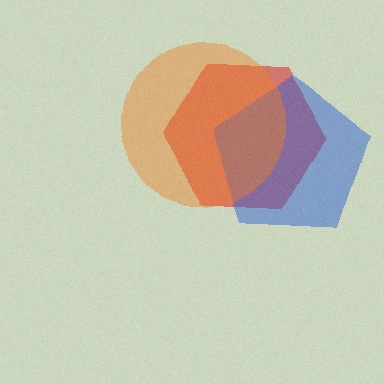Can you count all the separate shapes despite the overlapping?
Yes, there are 3 separate shapes.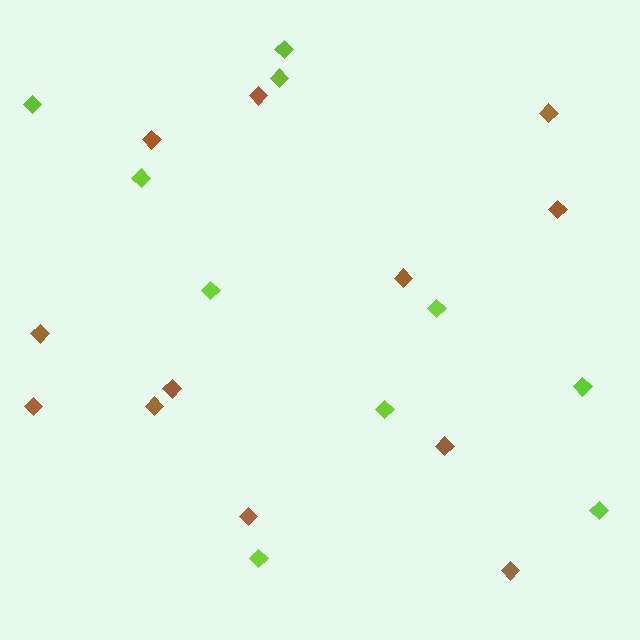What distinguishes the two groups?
There are 2 groups: one group of brown diamonds (12) and one group of lime diamonds (10).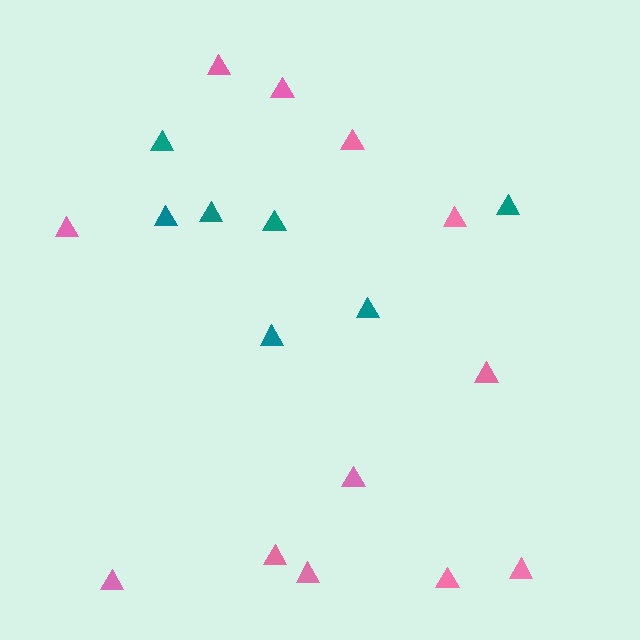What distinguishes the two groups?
There are 2 groups: one group of pink triangles (12) and one group of teal triangles (7).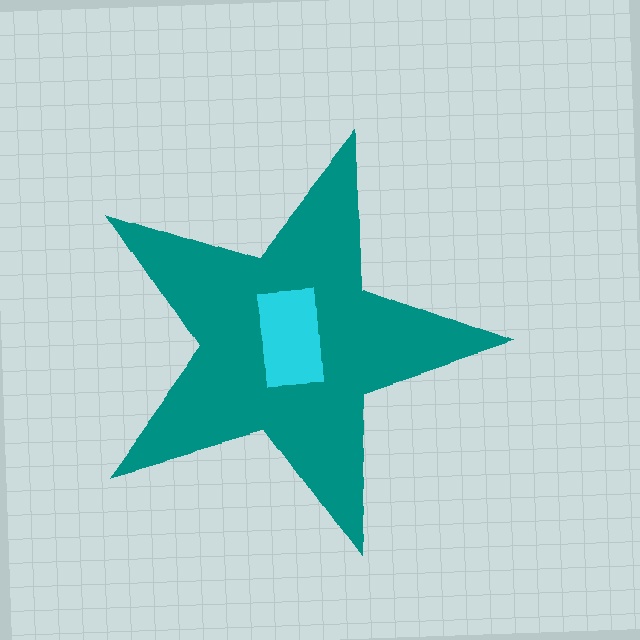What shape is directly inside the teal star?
The cyan rectangle.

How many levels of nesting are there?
2.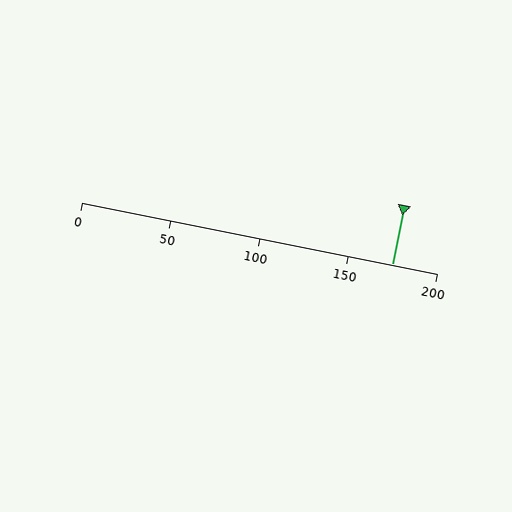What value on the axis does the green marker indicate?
The marker indicates approximately 175.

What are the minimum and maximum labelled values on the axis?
The axis runs from 0 to 200.